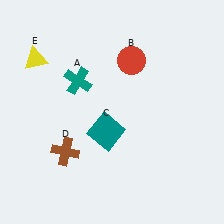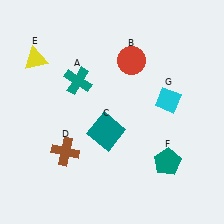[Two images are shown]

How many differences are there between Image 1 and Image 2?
There are 2 differences between the two images.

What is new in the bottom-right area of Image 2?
A teal pentagon (F) was added in the bottom-right area of Image 2.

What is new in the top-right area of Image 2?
A cyan diamond (G) was added in the top-right area of Image 2.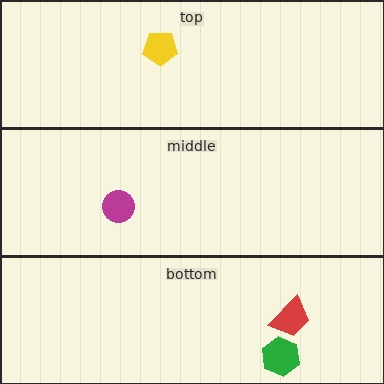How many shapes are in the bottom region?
2.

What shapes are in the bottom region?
The green hexagon, the red trapezoid.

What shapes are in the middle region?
The magenta circle.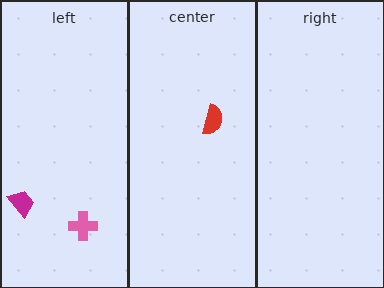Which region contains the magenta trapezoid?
The left region.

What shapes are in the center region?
The red semicircle.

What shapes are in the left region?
The pink cross, the magenta trapezoid.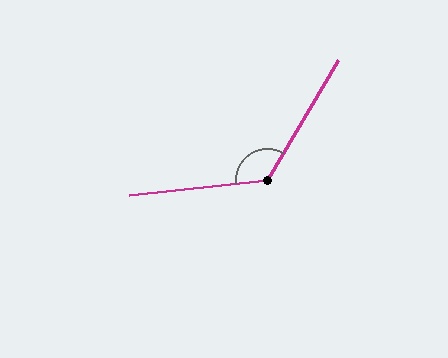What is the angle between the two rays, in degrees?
Approximately 127 degrees.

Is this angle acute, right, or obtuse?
It is obtuse.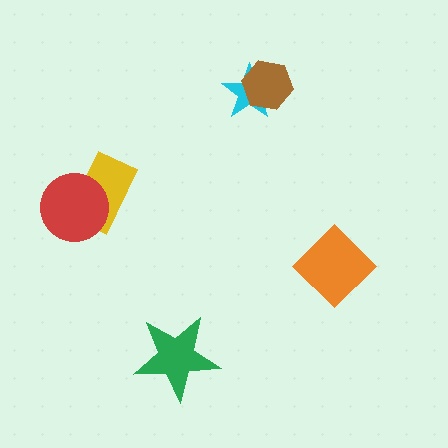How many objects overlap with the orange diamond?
0 objects overlap with the orange diamond.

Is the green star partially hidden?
No, no other shape covers it.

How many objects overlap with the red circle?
1 object overlaps with the red circle.